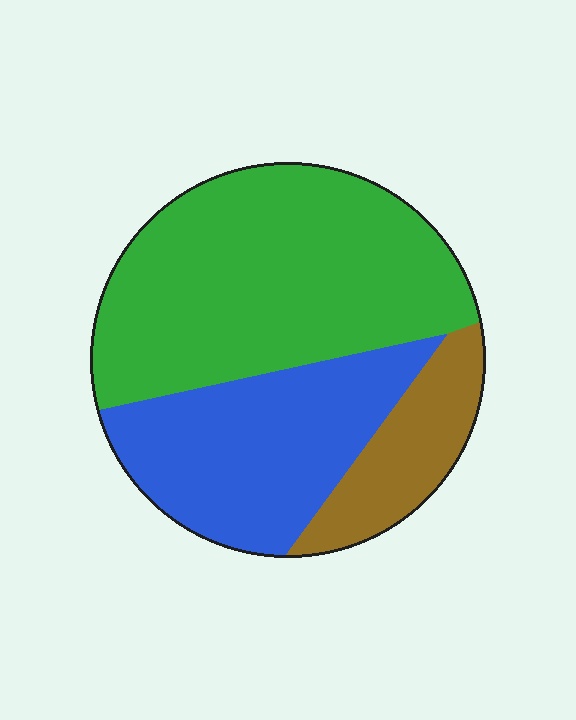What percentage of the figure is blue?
Blue covers 32% of the figure.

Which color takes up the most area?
Green, at roughly 55%.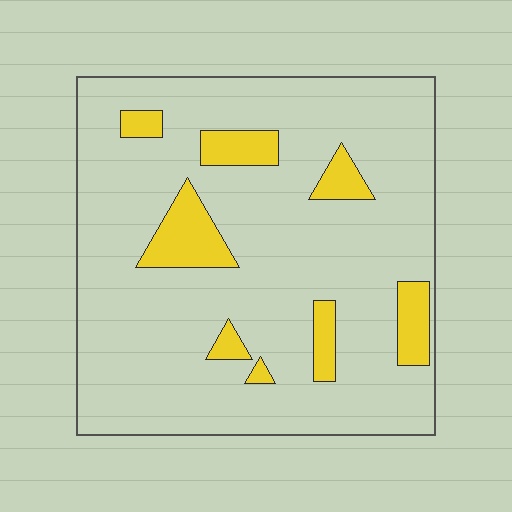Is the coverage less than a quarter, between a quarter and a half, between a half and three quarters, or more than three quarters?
Less than a quarter.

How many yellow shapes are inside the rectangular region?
8.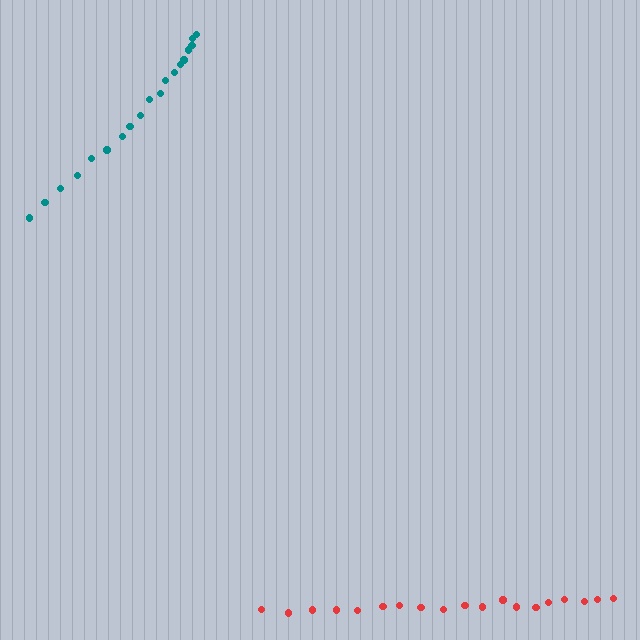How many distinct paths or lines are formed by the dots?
There are 2 distinct paths.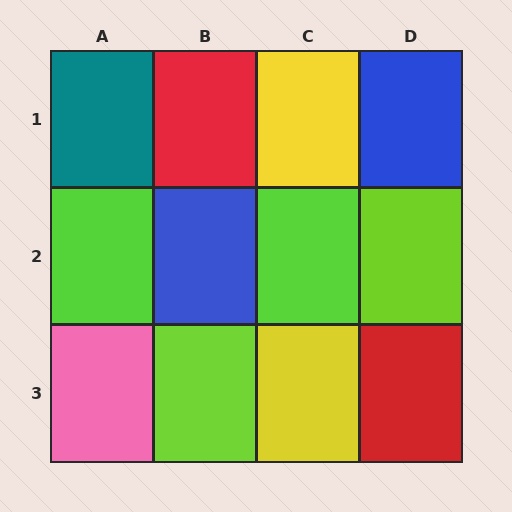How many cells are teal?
1 cell is teal.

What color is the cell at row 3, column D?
Red.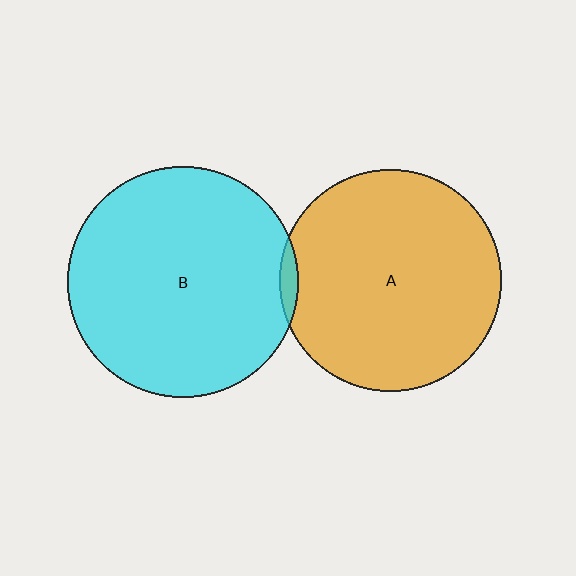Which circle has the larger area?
Circle B (cyan).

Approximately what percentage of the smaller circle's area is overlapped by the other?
Approximately 5%.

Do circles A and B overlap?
Yes.